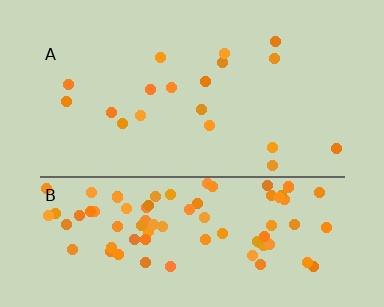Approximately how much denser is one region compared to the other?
Approximately 4.8× — region B over region A.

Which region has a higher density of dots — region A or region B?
B (the bottom).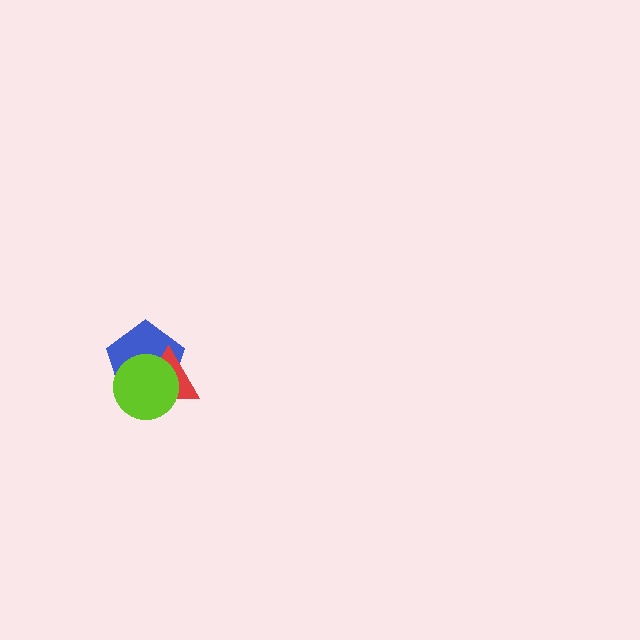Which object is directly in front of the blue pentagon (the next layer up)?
The red triangle is directly in front of the blue pentagon.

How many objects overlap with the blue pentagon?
2 objects overlap with the blue pentagon.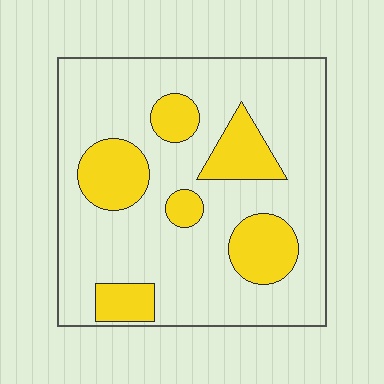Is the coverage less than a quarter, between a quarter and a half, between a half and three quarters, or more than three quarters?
Less than a quarter.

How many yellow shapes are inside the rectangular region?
6.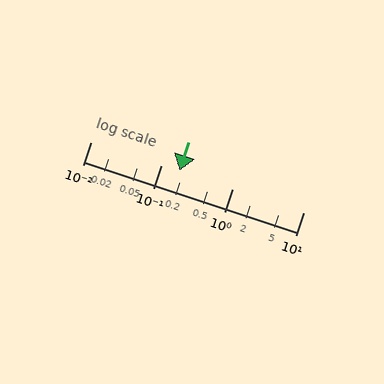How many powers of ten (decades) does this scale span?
The scale spans 3 decades, from 0.01 to 10.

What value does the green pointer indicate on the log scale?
The pointer indicates approximately 0.18.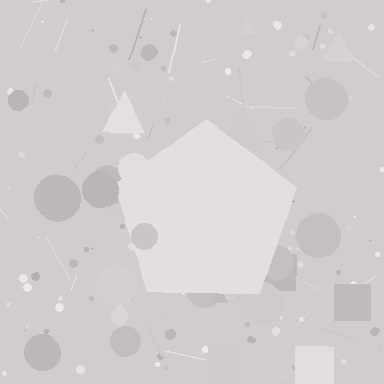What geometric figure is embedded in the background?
A pentagon is embedded in the background.